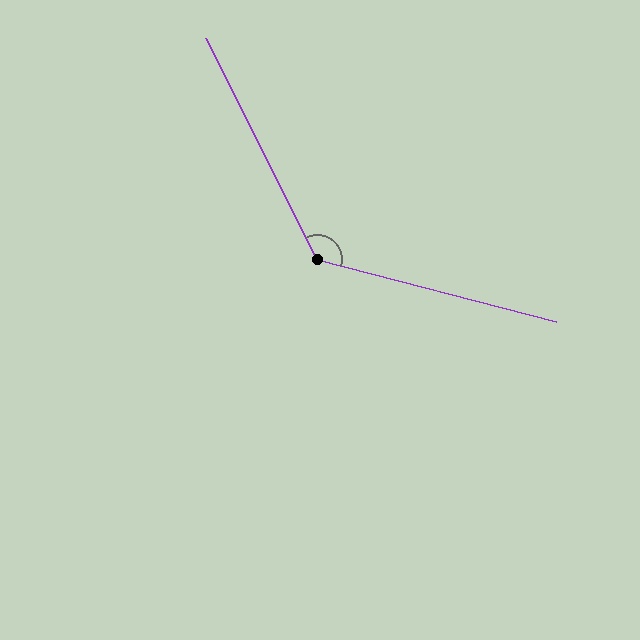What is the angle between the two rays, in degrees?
Approximately 131 degrees.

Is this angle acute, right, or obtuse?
It is obtuse.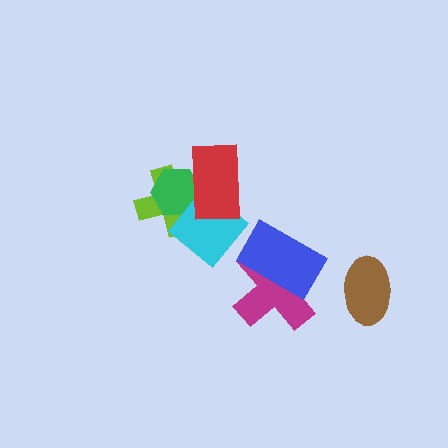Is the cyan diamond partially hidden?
Yes, it is partially covered by another shape.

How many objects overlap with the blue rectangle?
1 object overlaps with the blue rectangle.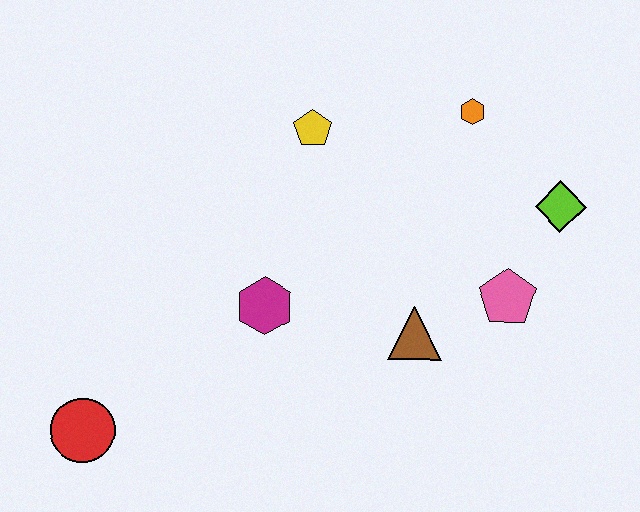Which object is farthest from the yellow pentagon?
The red circle is farthest from the yellow pentagon.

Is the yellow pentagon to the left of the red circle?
No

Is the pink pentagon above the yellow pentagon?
No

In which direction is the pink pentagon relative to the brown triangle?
The pink pentagon is to the right of the brown triangle.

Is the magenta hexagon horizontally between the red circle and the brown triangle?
Yes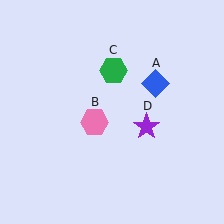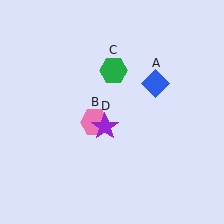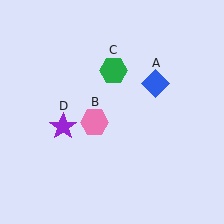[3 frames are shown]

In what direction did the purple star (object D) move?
The purple star (object D) moved left.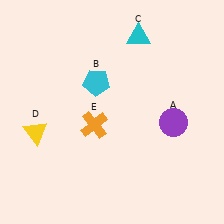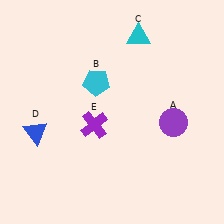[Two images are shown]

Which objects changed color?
D changed from yellow to blue. E changed from orange to purple.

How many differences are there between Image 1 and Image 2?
There are 2 differences between the two images.